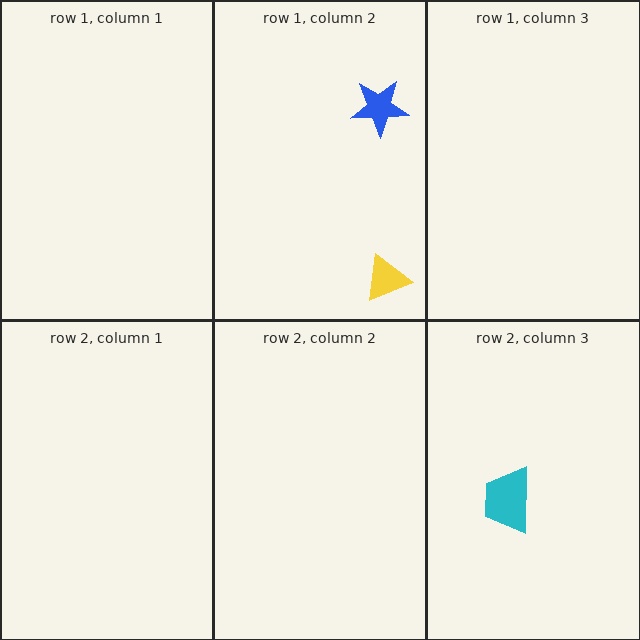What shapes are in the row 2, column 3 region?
The cyan trapezoid.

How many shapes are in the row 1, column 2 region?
2.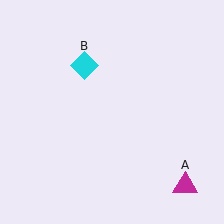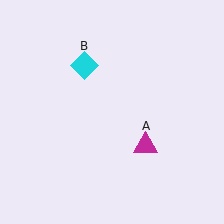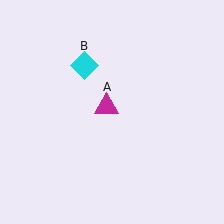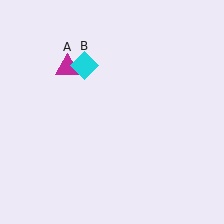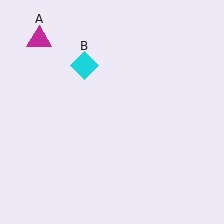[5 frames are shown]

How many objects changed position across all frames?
1 object changed position: magenta triangle (object A).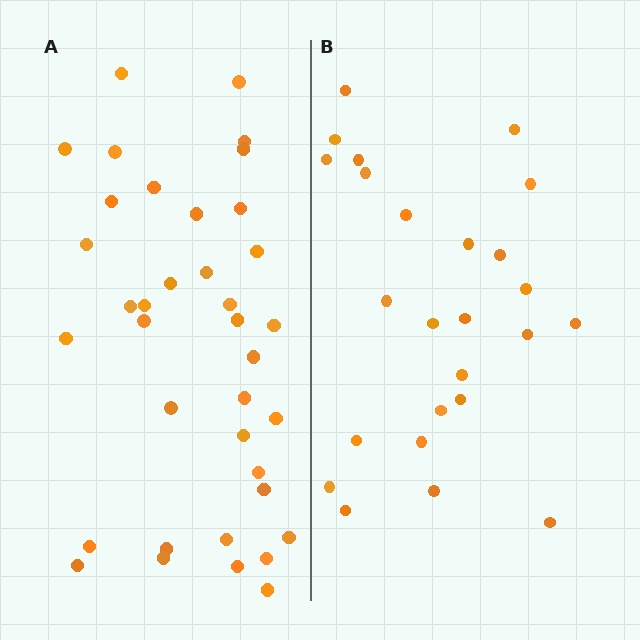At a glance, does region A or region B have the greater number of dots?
Region A (the left region) has more dots.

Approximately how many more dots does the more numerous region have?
Region A has roughly 12 or so more dots than region B.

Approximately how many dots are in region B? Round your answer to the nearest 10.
About 20 dots. (The exact count is 25, which rounds to 20.)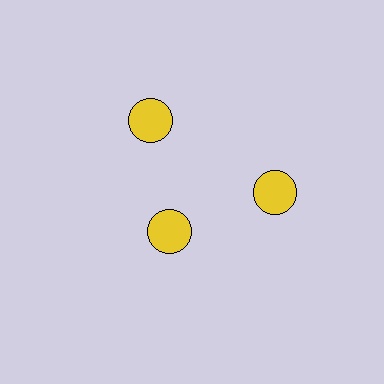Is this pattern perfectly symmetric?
No. The 3 yellow circles are arranged in a ring, but one element near the 7 o'clock position is pulled inward toward the center, breaking the 3-fold rotational symmetry.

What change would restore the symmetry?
The symmetry would be restored by moving it outward, back onto the ring so that all 3 circles sit at equal angles and equal distance from the center.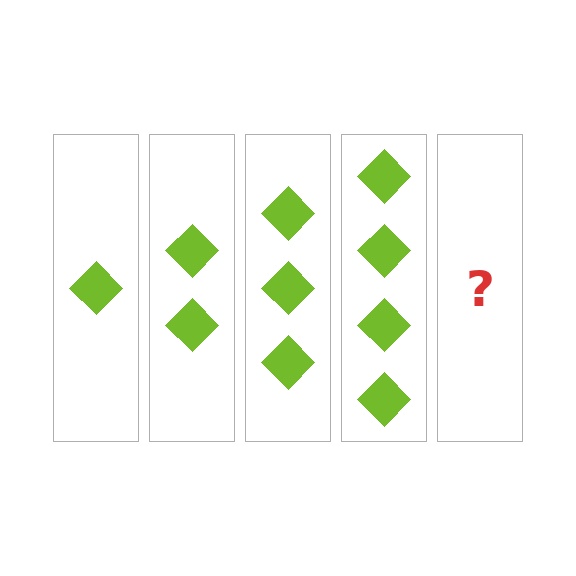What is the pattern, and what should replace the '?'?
The pattern is that each step adds one more diamond. The '?' should be 5 diamonds.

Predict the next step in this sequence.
The next step is 5 diamonds.